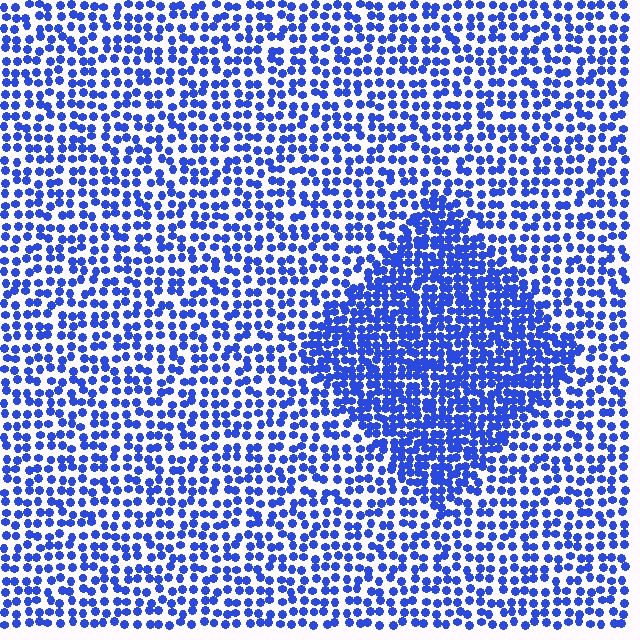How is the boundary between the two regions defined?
The boundary is defined by a change in element density (approximately 1.9x ratio). All elements are the same color, size, and shape.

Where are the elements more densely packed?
The elements are more densely packed inside the diamond boundary.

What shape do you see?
I see a diamond.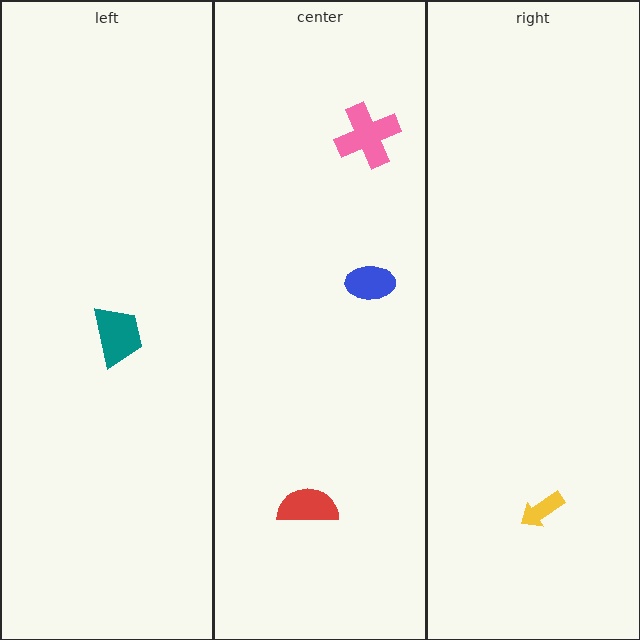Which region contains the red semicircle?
The center region.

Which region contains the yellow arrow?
The right region.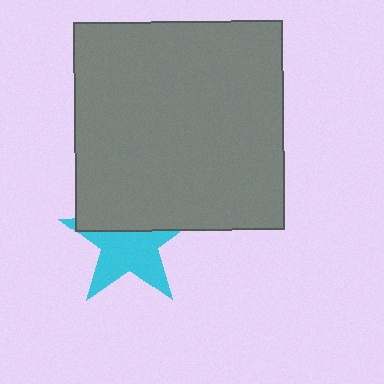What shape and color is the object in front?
The object in front is a gray square.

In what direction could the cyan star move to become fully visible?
The cyan star could move down. That would shift it out from behind the gray square entirely.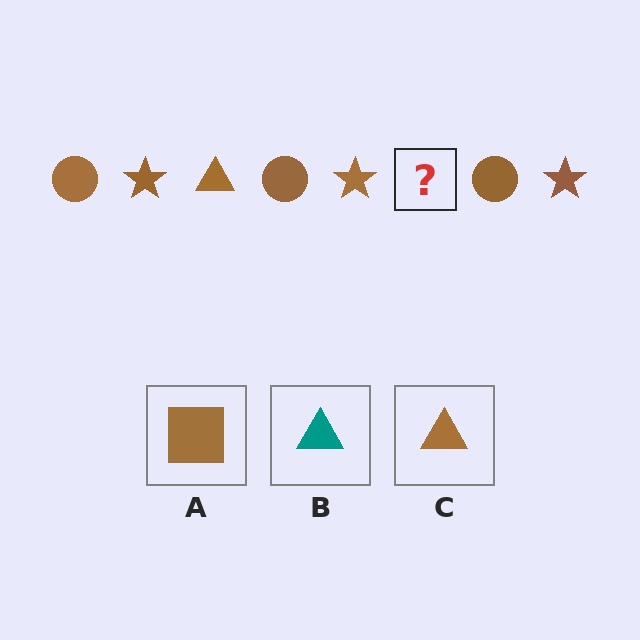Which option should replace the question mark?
Option C.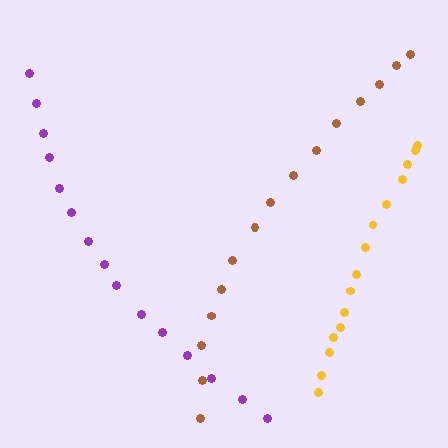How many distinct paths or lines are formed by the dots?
There are 3 distinct paths.